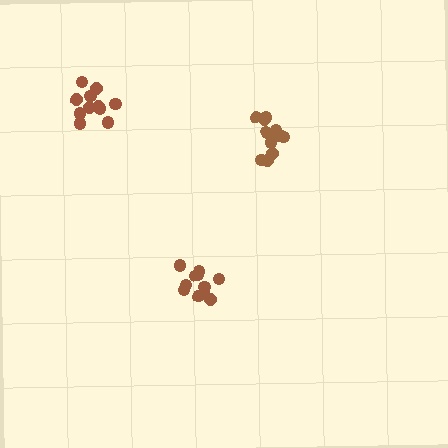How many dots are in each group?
Group 1: 12 dots, Group 2: 12 dots, Group 3: 11 dots (35 total).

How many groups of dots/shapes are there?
There are 3 groups.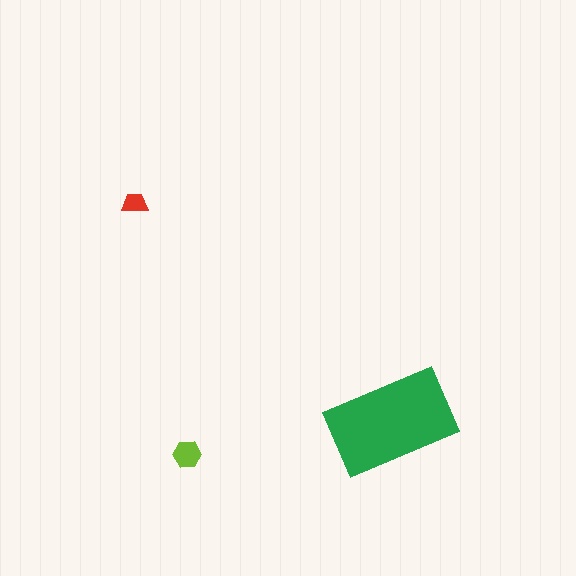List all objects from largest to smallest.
The green rectangle, the lime hexagon, the red trapezoid.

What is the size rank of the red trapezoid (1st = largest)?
3rd.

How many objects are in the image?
There are 3 objects in the image.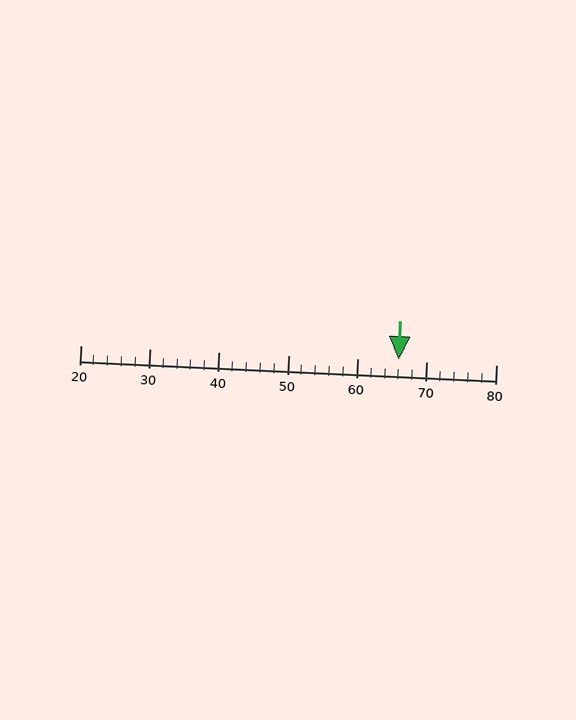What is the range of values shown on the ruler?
The ruler shows values from 20 to 80.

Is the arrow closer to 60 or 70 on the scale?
The arrow is closer to 70.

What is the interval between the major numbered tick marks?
The major tick marks are spaced 10 units apart.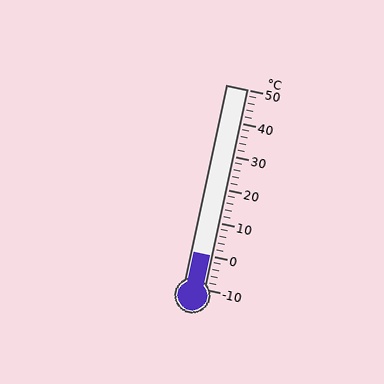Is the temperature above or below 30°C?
The temperature is below 30°C.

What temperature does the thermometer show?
The thermometer shows approximately 0°C.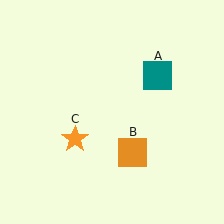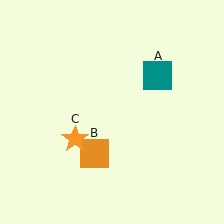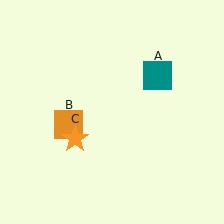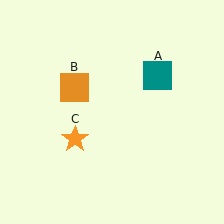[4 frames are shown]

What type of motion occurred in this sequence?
The orange square (object B) rotated clockwise around the center of the scene.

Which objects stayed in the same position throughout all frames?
Teal square (object A) and orange star (object C) remained stationary.